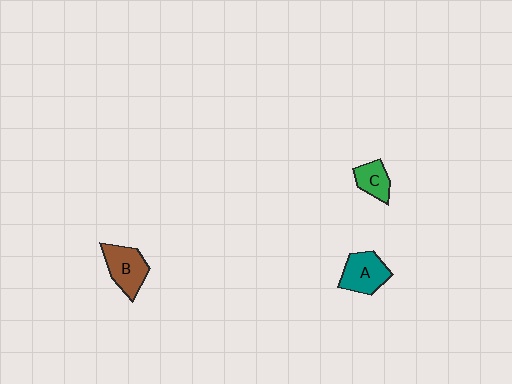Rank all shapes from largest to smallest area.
From largest to smallest: B (brown), A (teal), C (green).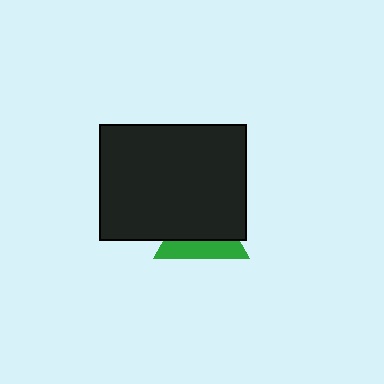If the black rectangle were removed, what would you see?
You would see the complete green triangle.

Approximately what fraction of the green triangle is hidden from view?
Roughly 62% of the green triangle is hidden behind the black rectangle.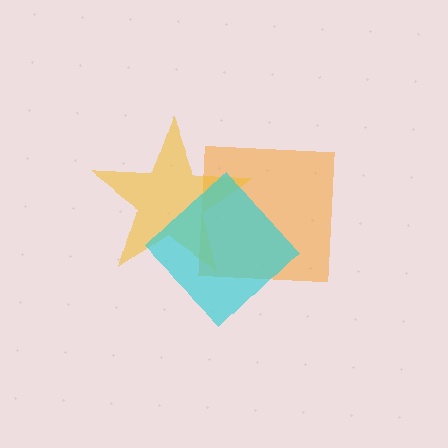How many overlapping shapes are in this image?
There are 3 overlapping shapes in the image.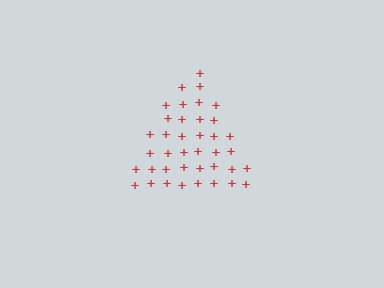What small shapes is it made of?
It is made of small plus signs.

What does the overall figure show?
The overall figure shows a triangle.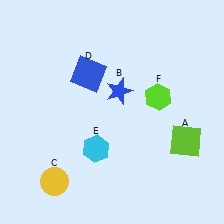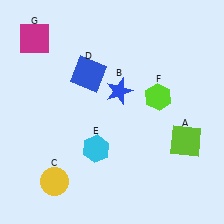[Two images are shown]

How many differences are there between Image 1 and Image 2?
There is 1 difference between the two images.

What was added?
A magenta square (G) was added in Image 2.